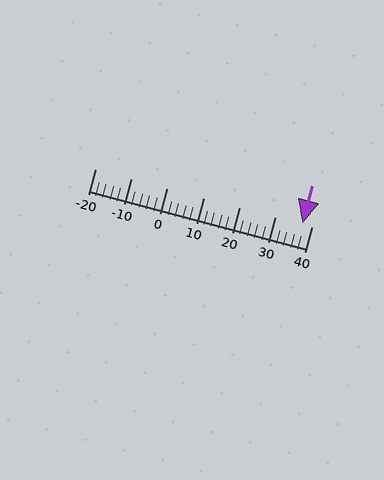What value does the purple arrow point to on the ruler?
The purple arrow points to approximately 37.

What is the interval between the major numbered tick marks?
The major tick marks are spaced 10 units apart.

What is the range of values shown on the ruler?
The ruler shows values from -20 to 40.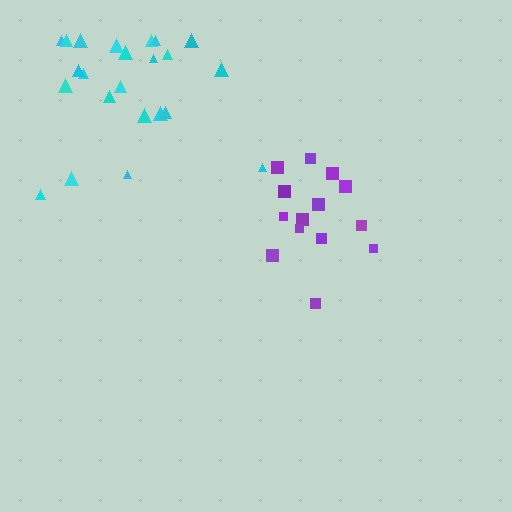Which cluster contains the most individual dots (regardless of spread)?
Cyan (24).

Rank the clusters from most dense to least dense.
purple, cyan.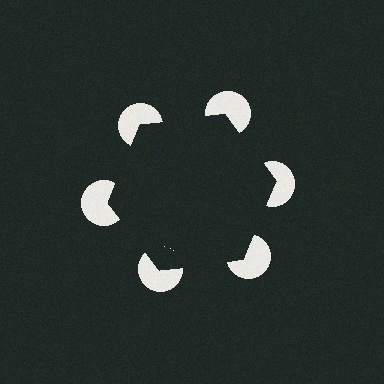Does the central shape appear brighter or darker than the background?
It typically appears slightly darker than the background, even though no actual brightness change is drawn.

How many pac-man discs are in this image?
There are 6 — one at each vertex of the illusory hexagon.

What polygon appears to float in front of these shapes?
An illusory hexagon — its edges are inferred from the aligned wedge cuts in the pac-man discs, not physically drawn.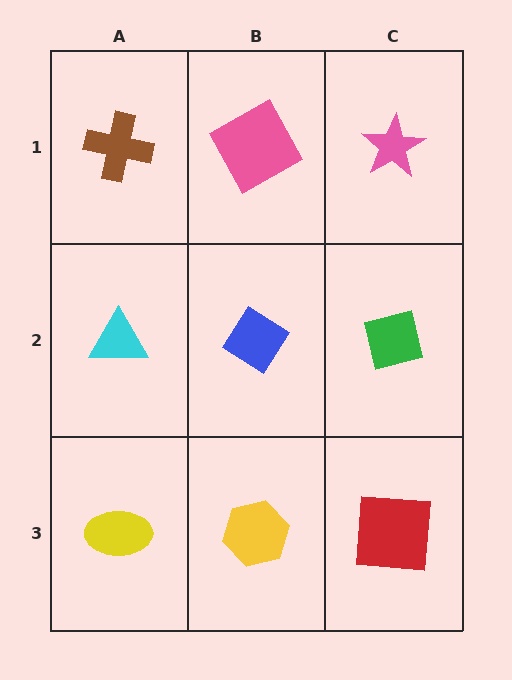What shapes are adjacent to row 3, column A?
A cyan triangle (row 2, column A), a yellow hexagon (row 3, column B).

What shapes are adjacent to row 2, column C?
A pink star (row 1, column C), a red square (row 3, column C), a blue diamond (row 2, column B).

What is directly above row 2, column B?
A pink square.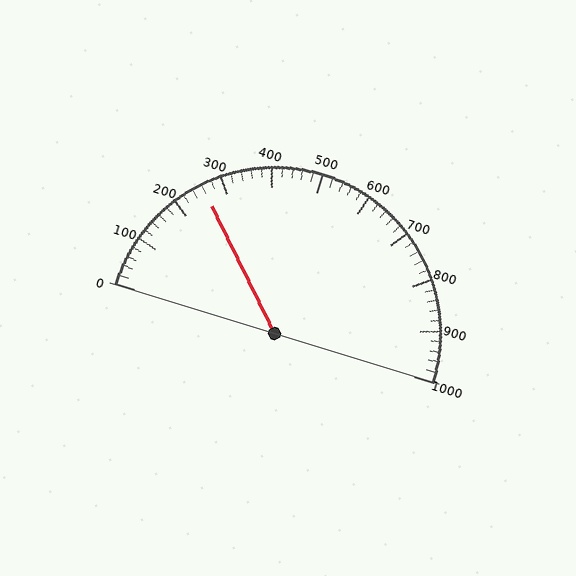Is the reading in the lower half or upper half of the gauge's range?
The reading is in the lower half of the range (0 to 1000).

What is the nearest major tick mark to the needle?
The nearest major tick mark is 300.